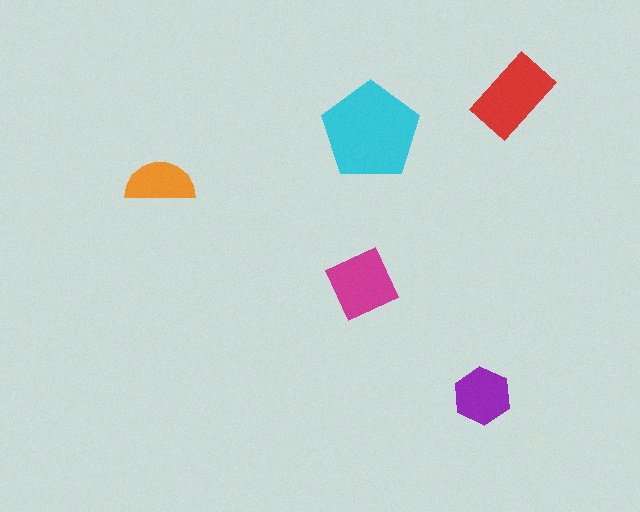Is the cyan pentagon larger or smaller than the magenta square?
Larger.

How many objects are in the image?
There are 5 objects in the image.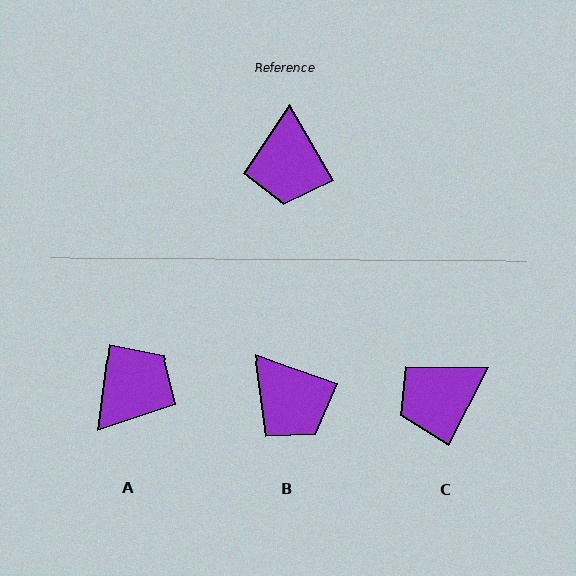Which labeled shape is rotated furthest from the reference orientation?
A, about 142 degrees away.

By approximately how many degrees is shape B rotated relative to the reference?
Approximately 41 degrees counter-clockwise.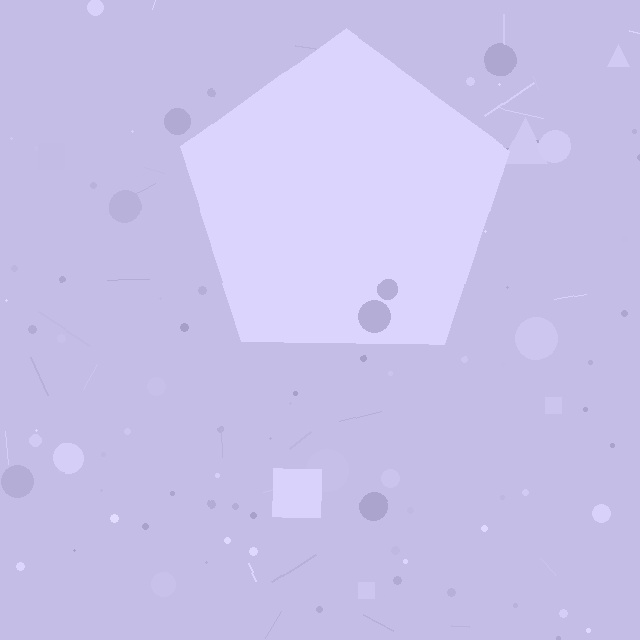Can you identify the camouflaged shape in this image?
The camouflaged shape is a pentagon.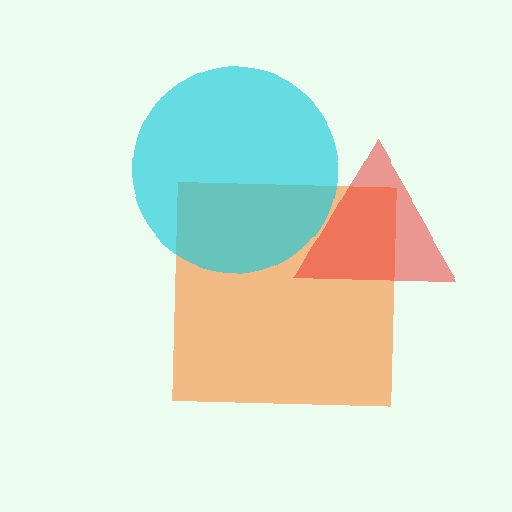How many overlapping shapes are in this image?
There are 3 overlapping shapes in the image.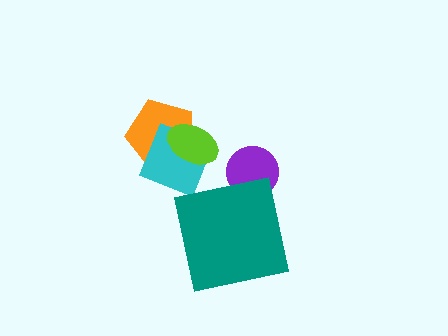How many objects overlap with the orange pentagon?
2 objects overlap with the orange pentagon.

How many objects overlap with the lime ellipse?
2 objects overlap with the lime ellipse.